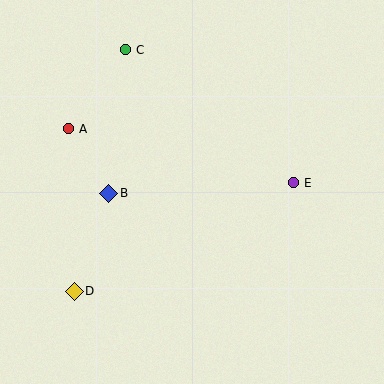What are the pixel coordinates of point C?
Point C is at (125, 50).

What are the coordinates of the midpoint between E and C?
The midpoint between E and C is at (209, 116).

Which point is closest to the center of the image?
Point B at (109, 193) is closest to the center.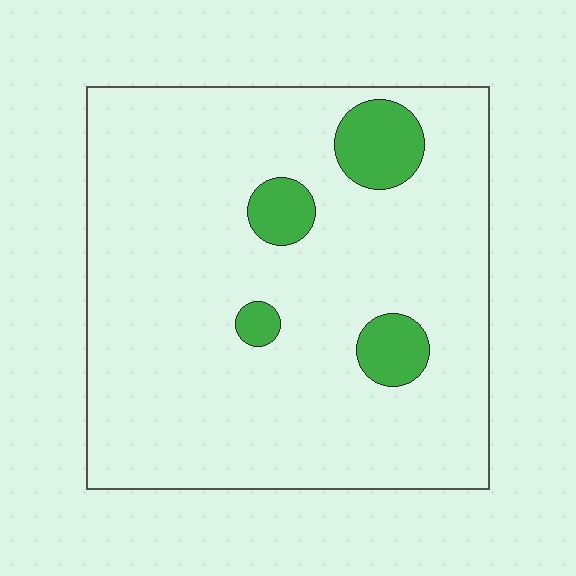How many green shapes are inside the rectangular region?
4.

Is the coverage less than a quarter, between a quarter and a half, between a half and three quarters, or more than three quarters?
Less than a quarter.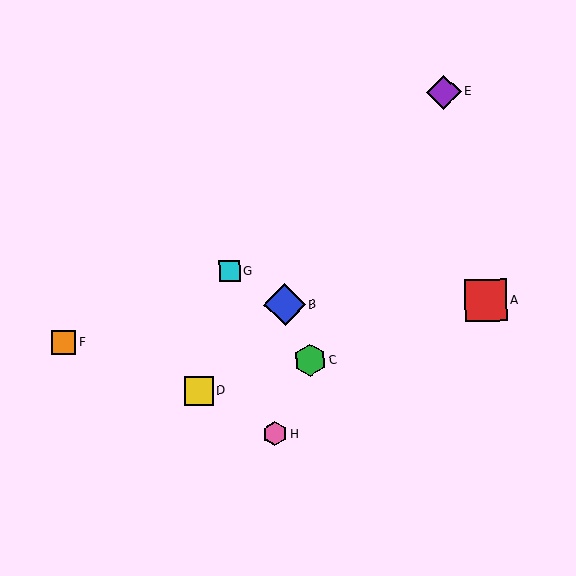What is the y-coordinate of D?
Object D is at y≈391.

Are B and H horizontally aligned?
No, B is at y≈305 and H is at y≈434.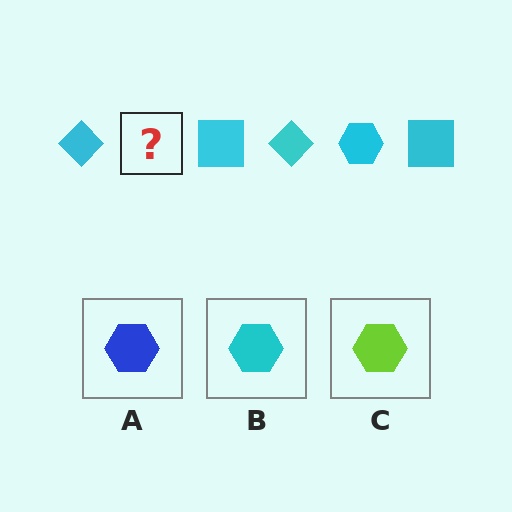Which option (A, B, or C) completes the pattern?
B.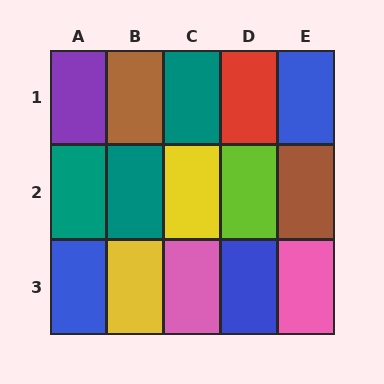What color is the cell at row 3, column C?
Pink.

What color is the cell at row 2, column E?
Brown.